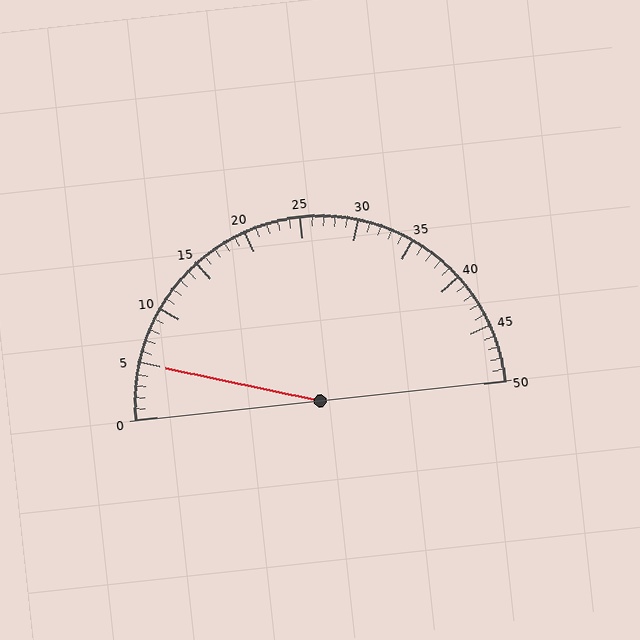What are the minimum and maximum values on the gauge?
The gauge ranges from 0 to 50.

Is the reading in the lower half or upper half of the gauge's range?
The reading is in the lower half of the range (0 to 50).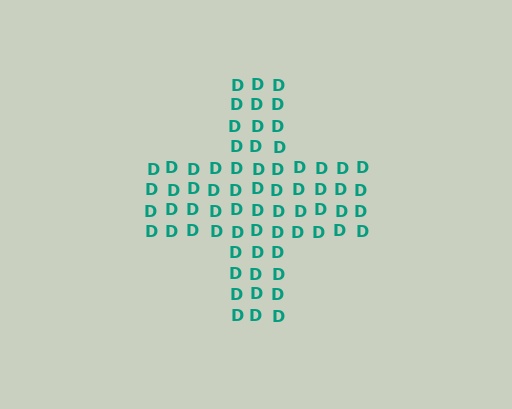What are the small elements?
The small elements are letter D's.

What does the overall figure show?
The overall figure shows a cross.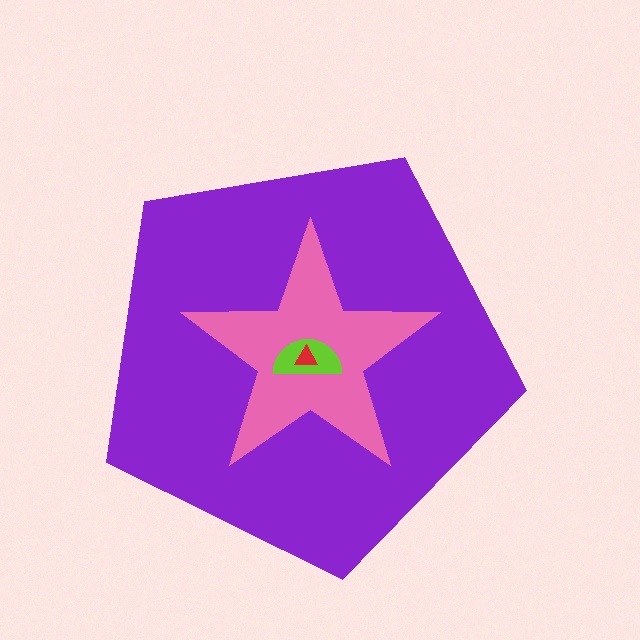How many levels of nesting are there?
4.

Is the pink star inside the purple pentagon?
Yes.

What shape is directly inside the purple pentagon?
The pink star.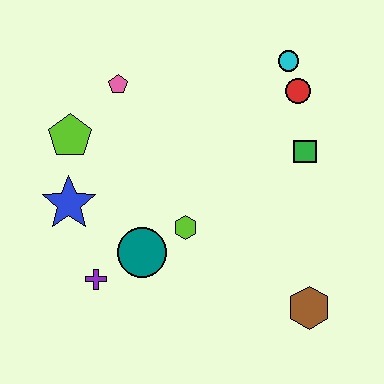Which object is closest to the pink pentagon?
The lime pentagon is closest to the pink pentagon.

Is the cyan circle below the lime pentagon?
No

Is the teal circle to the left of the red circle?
Yes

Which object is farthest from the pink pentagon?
The brown hexagon is farthest from the pink pentagon.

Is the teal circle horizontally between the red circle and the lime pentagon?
Yes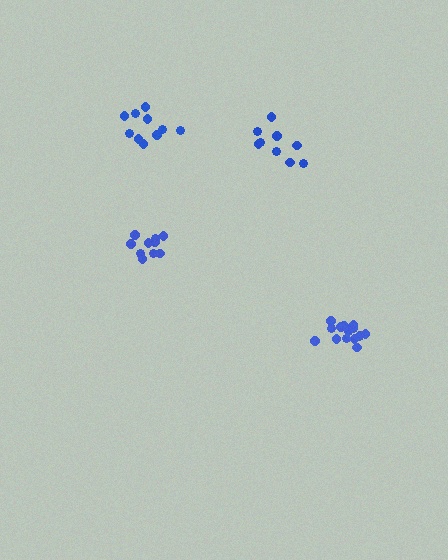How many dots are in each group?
Group 1: 9 dots, Group 2: 15 dots, Group 3: 10 dots, Group 4: 10 dots (44 total).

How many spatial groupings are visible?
There are 4 spatial groupings.